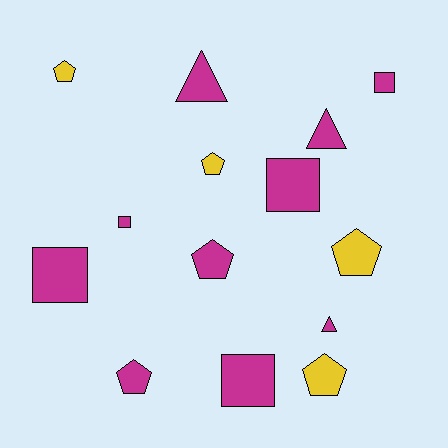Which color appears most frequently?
Magenta, with 10 objects.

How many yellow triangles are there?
There are no yellow triangles.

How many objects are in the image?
There are 14 objects.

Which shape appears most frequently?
Pentagon, with 6 objects.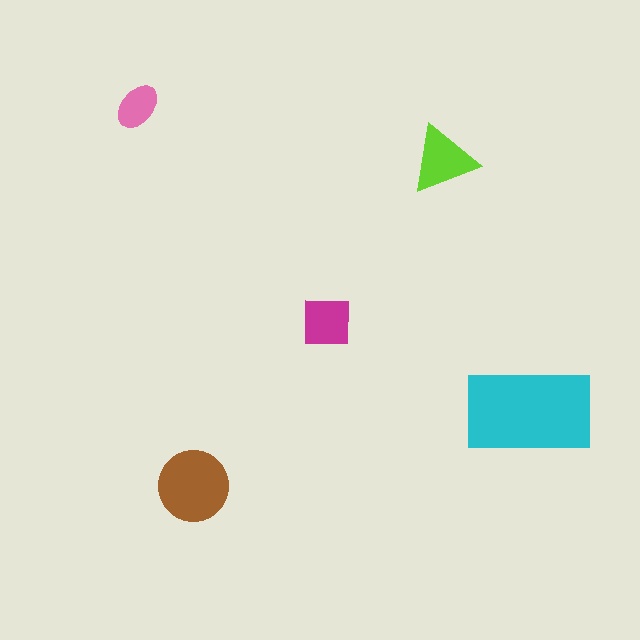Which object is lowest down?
The brown circle is bottommost.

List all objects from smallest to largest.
The pink ellipse, the magenta square, the lime triangle, the brown circle, the cyan rectangle.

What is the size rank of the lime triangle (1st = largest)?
3rd.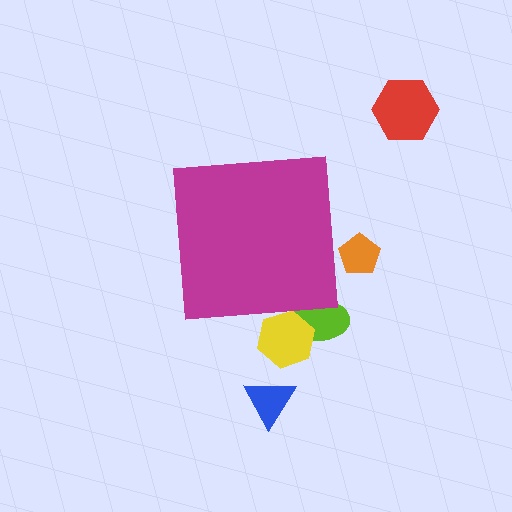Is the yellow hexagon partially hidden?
Yes, the yellow hexagon is partially hidden behind the magenta square.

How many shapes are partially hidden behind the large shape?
3 shapes are partially hidden.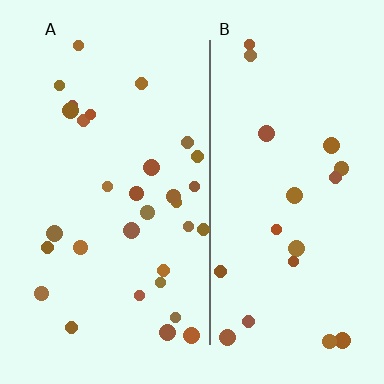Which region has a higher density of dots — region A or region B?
A (the left).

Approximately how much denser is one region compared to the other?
Approximately 1.6× — region A over region B.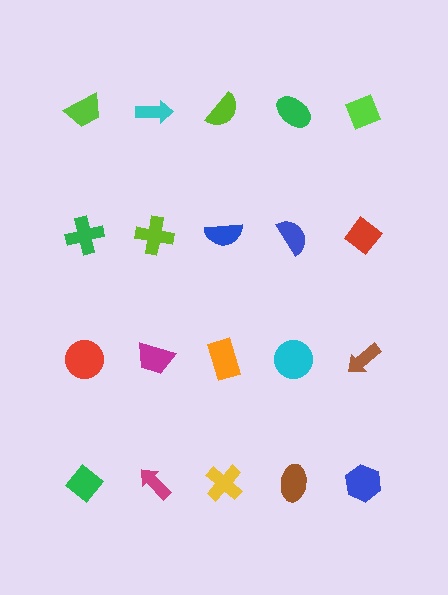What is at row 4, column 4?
A brown ellipse.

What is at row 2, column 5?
A red diamond.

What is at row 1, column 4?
A green ellipse.